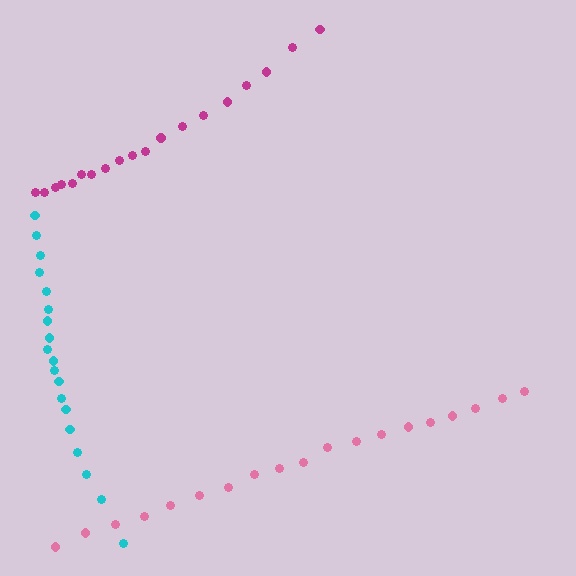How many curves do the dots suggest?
There are 3 distinct paths.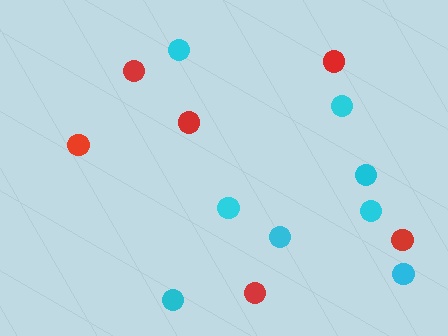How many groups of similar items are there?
There are 2 groups: one group of red circles (6) and one group of cyan circles (8).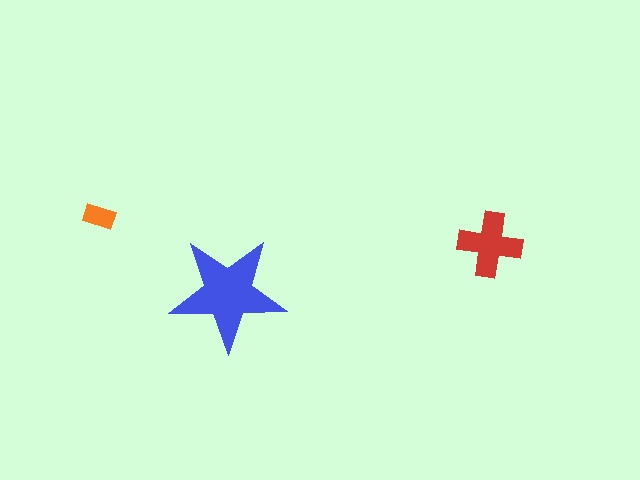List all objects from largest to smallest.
The blue star, the red cross, the orange rectangle.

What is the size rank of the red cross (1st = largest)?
2nd.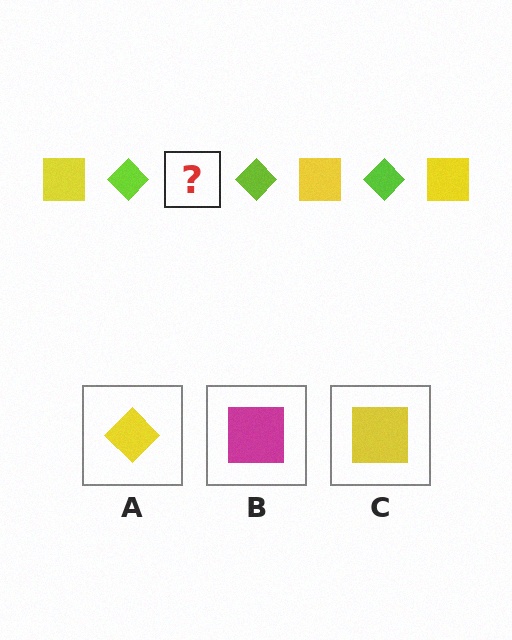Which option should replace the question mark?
Option C.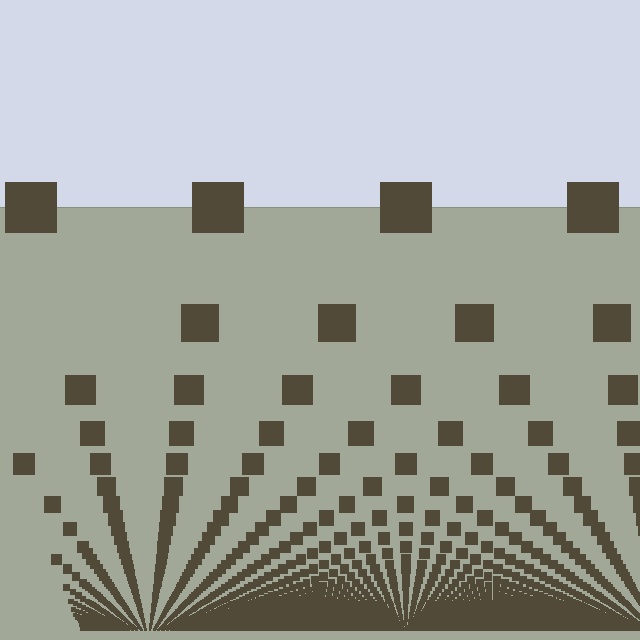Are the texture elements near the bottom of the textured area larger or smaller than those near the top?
Smaller. The gradient is inverted — elements near the bottom are smaller and denser.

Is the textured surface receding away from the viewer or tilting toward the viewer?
The surface appears to tilt toward the viewer. Texture elements get larger and sparser toward the top.